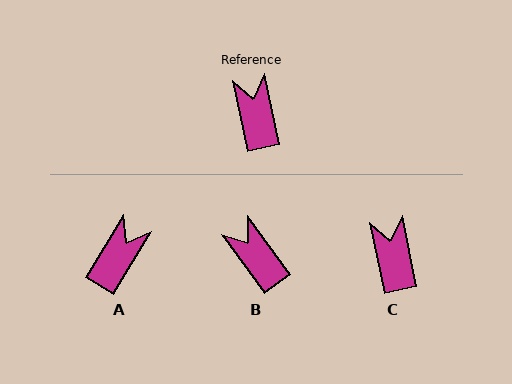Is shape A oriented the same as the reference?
No, it is off by about 43 degrees.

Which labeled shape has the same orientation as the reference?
C.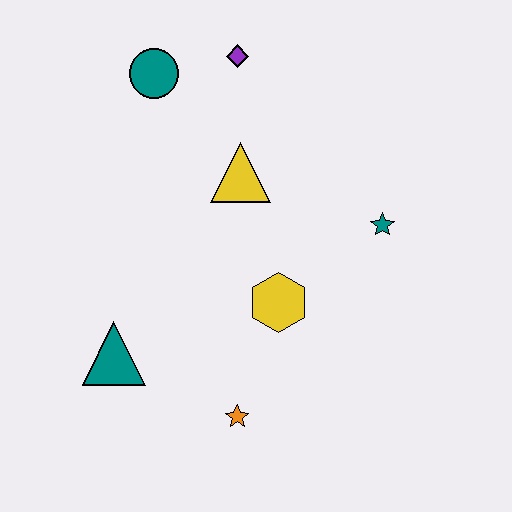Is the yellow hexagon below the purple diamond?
Yes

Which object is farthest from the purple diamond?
The orange star is farthest from the purple diamond.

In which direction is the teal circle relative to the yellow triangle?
The teal circle is above the yellow triangle.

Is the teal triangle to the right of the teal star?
No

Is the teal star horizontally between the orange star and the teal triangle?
No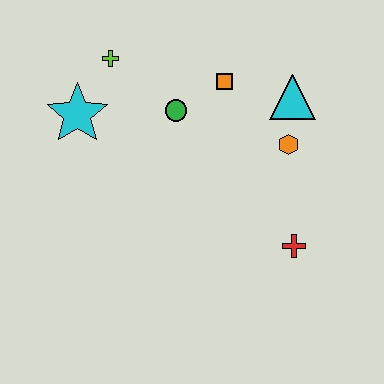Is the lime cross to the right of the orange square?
No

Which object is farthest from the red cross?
The lime cross is farthest from the red cross.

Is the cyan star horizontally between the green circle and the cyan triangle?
No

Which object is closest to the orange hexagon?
The cyan triangle is closest to the orange hexagon.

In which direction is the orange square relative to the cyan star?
The orange square is to the right of the cyan star.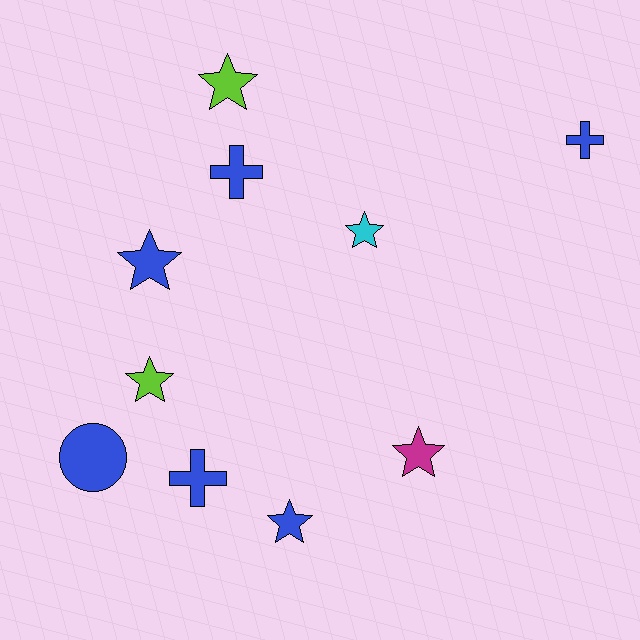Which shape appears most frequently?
Star, with 6 objects.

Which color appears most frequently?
Blue, with 6 objects.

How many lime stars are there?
There are 2 lime stars.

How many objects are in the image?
There are 10 objects.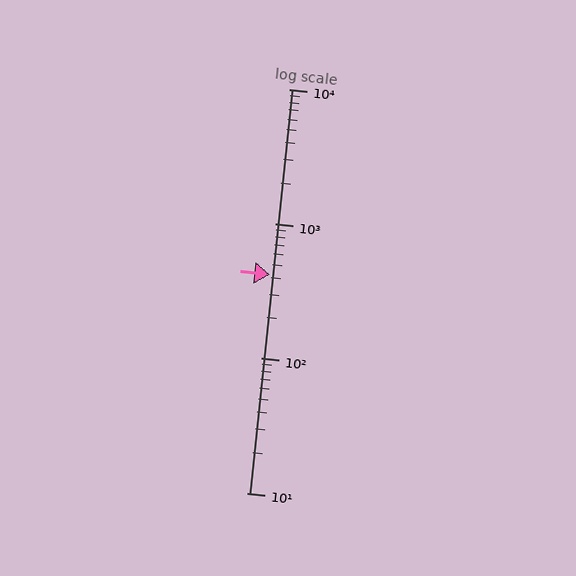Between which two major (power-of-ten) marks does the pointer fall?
The pointer is between 100 and 1000.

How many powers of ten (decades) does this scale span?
The scale spans 3 decades, from 10 to 10000.